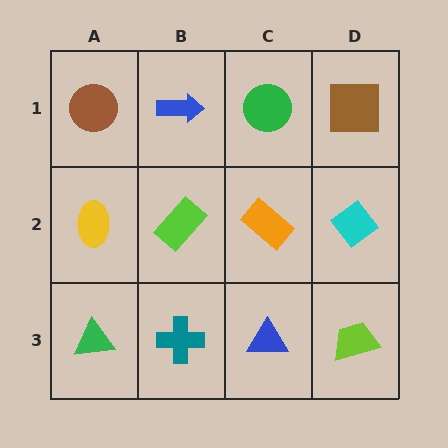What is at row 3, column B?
A teal cross.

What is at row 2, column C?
An orange rectangle.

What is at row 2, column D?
A cyan diamond.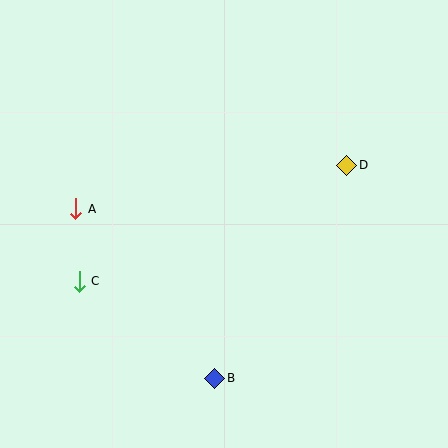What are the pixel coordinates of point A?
Point A is at (76, 209).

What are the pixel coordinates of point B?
Point B is at (215, 378).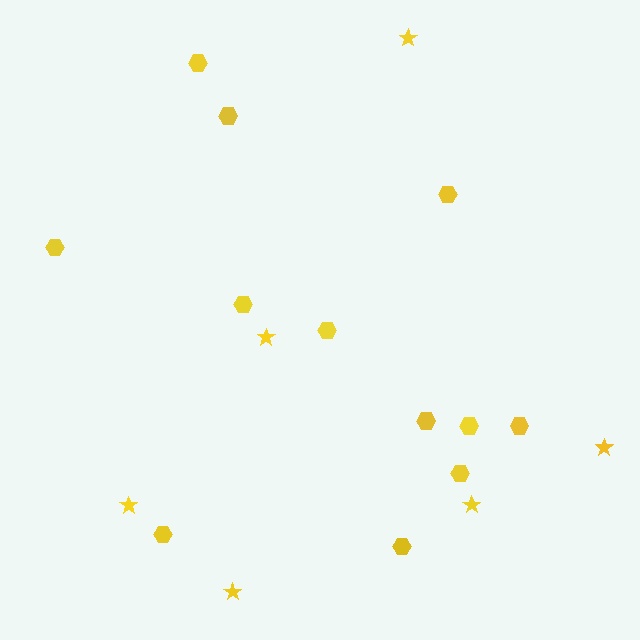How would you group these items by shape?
There are 2 groups: one group of hexagons (12) and one group of stars (6).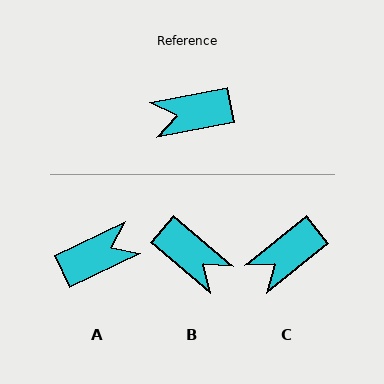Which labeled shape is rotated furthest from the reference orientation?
A, about 166 degrees away.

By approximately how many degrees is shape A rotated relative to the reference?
Approximately 166 degrees clockwise.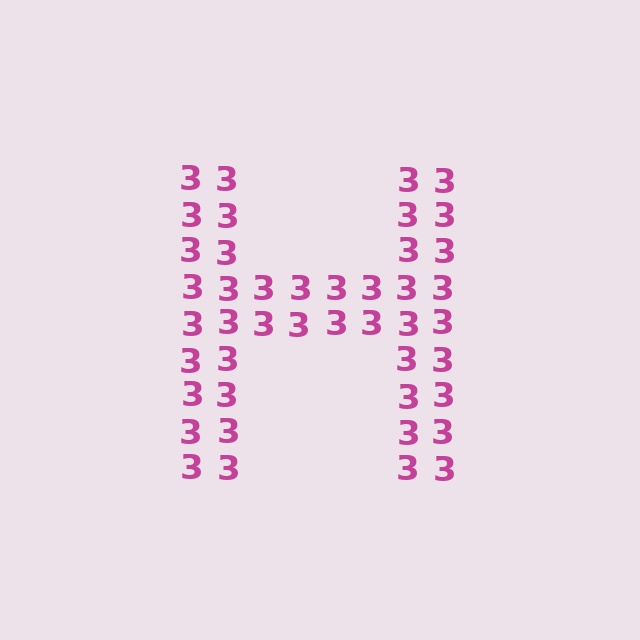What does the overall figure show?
The overall figure shows the letter H.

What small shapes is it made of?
It is made of small digit 3's.